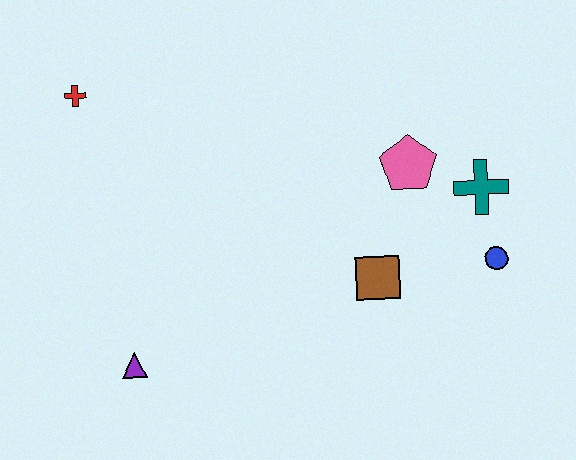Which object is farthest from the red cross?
The blue circle is farthest from the red cross.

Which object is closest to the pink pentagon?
The teal cross is closest to the pink pentagon.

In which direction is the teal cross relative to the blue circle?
The teal cross is above the blue circle.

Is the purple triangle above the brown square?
No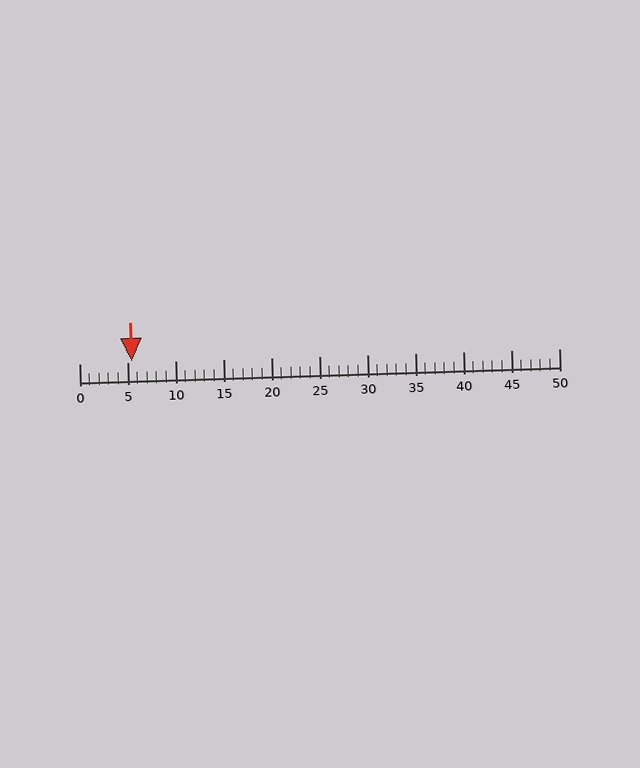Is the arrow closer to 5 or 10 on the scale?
The arrow is closer to 5.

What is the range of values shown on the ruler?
The ruler shows values from 0 to 50.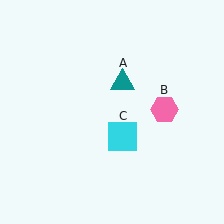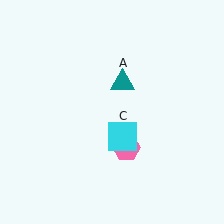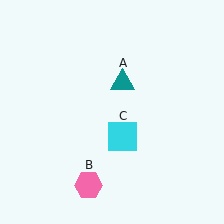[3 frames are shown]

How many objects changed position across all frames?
1 object changed position: pink hexagon (object B).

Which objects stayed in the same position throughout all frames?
Teal triangle (object A) and cyan square (object C) remained stationary.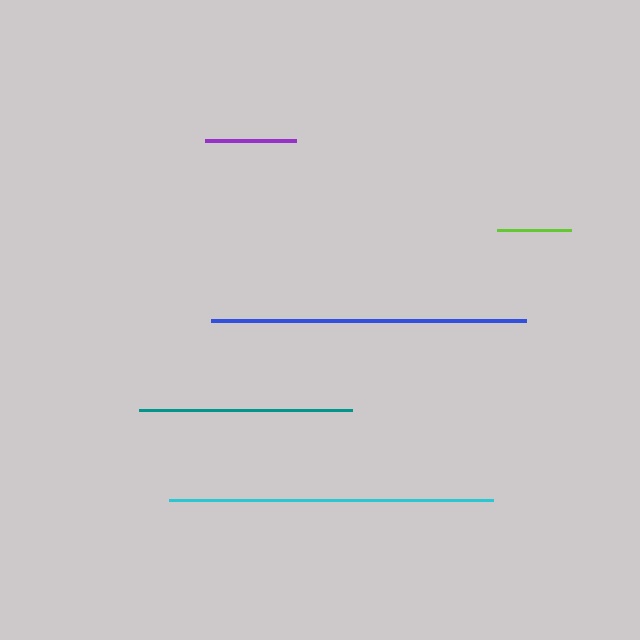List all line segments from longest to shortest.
From longest to shortest: cyan, blue, teal, purple, lime.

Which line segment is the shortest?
The lime line is the shortest at approximately 73 pixels.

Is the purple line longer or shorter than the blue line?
The blue line is longer than the purple line.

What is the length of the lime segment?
The lime segment is approximately 73 pixels long.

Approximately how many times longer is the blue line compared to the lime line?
The blue line is approximately 4.3 times the length of the lime line.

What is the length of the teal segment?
The teal segment is approximately 212 pixels long.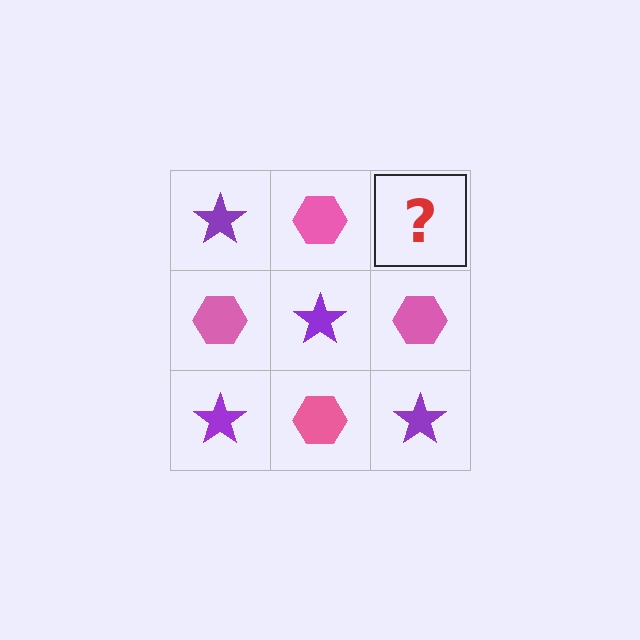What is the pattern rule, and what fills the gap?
The rule is that it alternates purple star and pink hexagon in a checkerboard pattern. The gap should be filled with a purple star.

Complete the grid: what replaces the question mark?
The question mark should be replaced with a purple star.